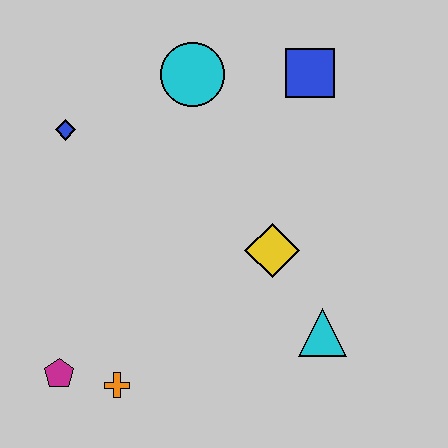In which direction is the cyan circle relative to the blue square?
The cyan circle is to the left of the blue square.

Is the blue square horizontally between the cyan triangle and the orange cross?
Yes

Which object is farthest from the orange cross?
The blue square is farthest from the orange cross.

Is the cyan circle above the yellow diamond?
Yes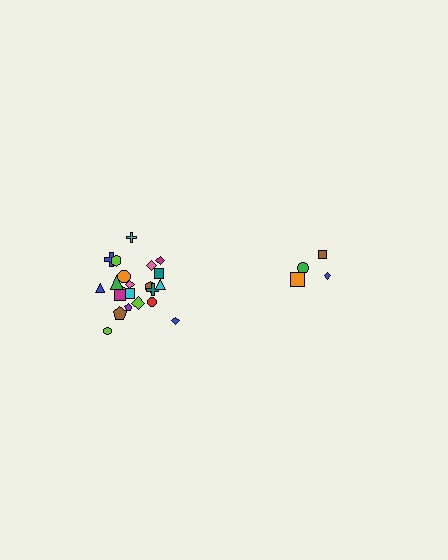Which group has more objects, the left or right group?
The left group.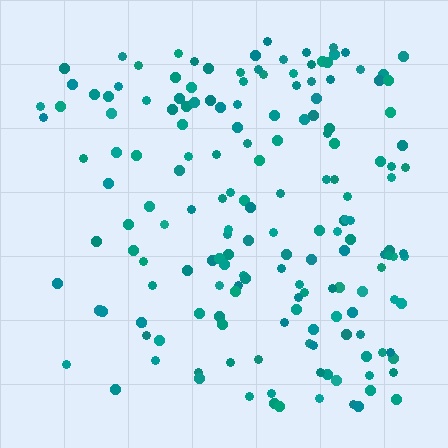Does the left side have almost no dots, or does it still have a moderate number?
Still a moderate number, just noticeably fewer than the right.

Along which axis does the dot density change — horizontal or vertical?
Horizontal.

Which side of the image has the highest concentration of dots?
The right.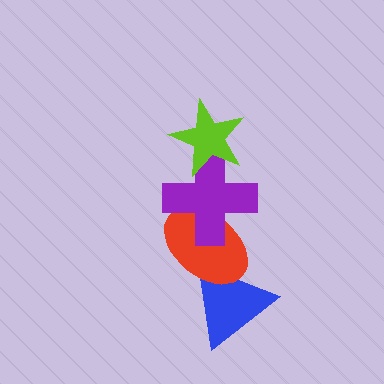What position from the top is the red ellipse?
The red ellipse is 3rd from the top.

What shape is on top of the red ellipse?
The purple cross is on top of the red ellipse.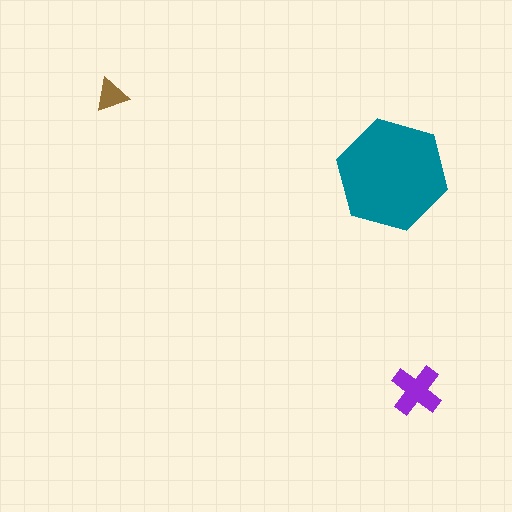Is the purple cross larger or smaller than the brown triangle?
Larger.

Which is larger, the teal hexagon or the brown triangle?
The teal hexagon.